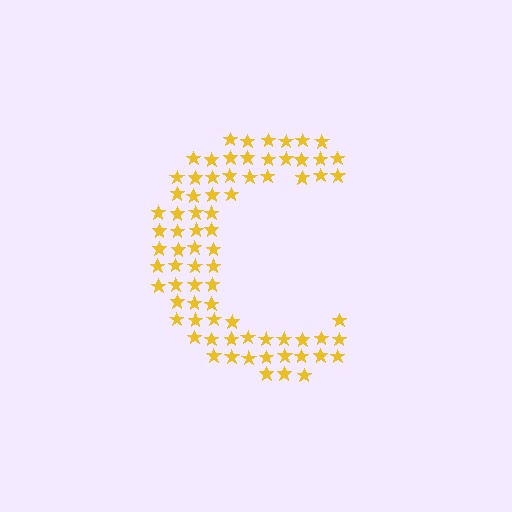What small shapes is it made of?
It is made of small stars.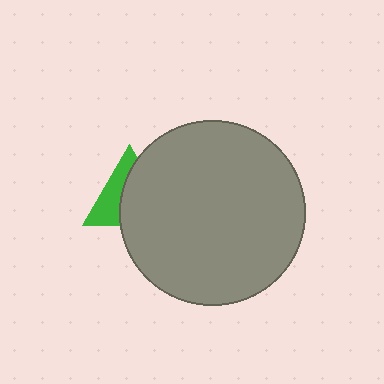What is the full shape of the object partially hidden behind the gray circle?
The partially hidden object is a green triangle.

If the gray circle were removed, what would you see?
You would see the complete green triangle.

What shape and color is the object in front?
The object in front is a gray circle.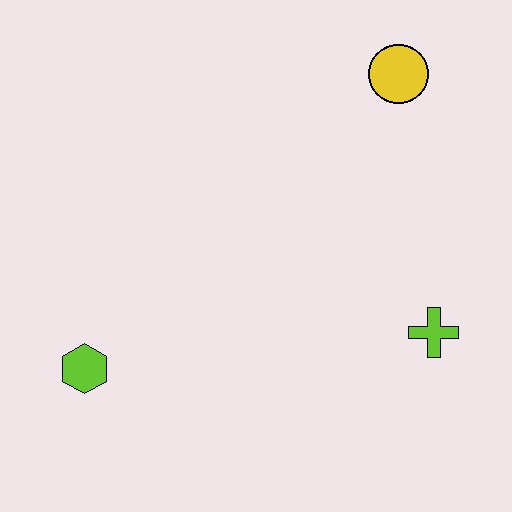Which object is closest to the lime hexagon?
The lime cross is closest to the lime hexagon.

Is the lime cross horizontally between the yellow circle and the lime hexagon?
No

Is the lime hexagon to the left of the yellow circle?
Yes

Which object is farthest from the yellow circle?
The lime hexagon is farthest from the yellow circle.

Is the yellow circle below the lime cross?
No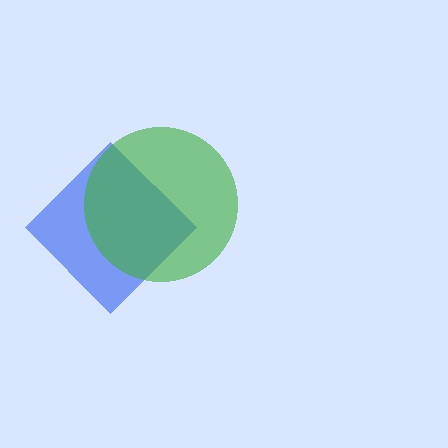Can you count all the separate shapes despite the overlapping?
Yes, there are 2 separate shapes.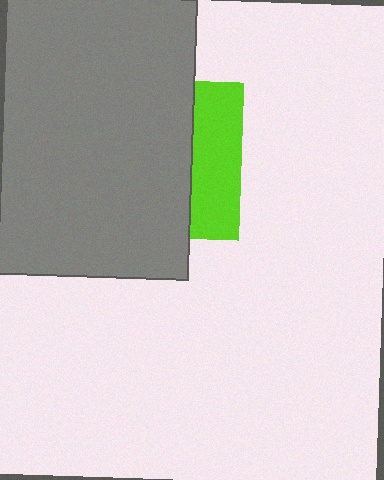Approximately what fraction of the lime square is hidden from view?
Roughly 68% of the lime square is hidden behind the gray rectangle.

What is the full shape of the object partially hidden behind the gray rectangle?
The partially hidden object is a lime square.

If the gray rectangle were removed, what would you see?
You would see the complete lime square.